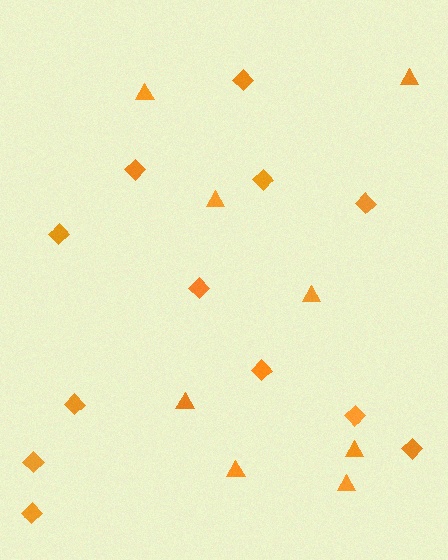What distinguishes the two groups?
There are 2 groups: one group of diamonds (12) and one group of triangles (8).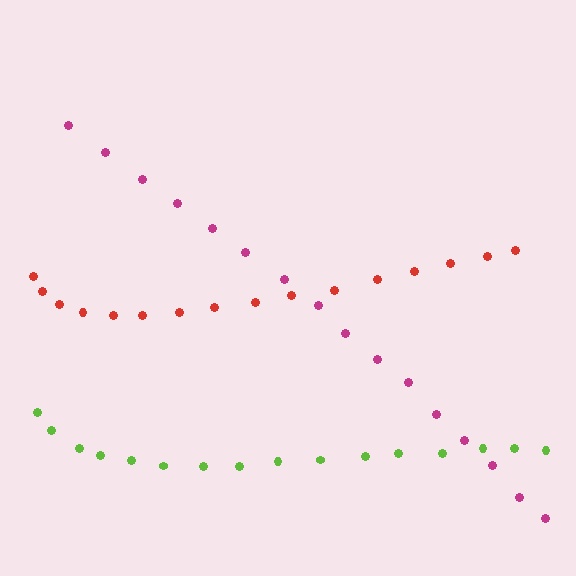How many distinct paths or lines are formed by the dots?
There are 3 distinct paths.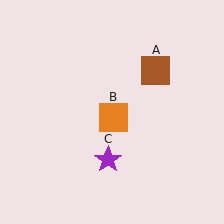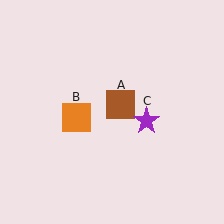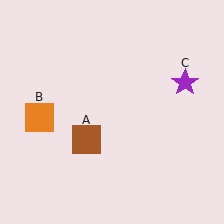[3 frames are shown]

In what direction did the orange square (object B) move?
The orange square (object B) moved left.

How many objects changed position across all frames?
3 objects changed position: brown square (object A), orange square (object B), purple star (object C).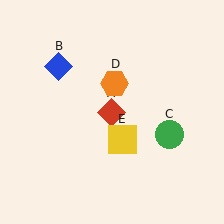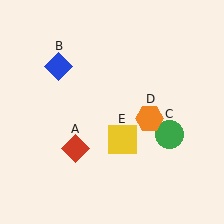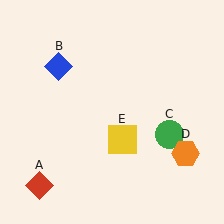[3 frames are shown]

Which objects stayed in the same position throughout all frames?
Blue diamond (object B) and green circle (object C) and yellow square (object E) remained stationary.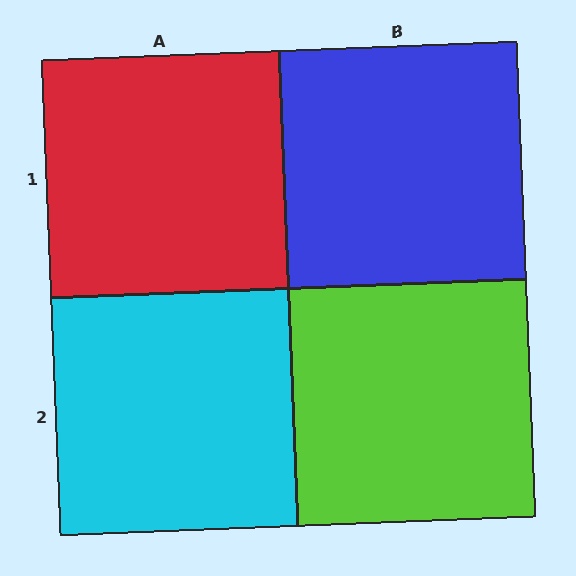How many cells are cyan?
1 cell is cyan.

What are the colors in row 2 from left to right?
Cyan, lime.